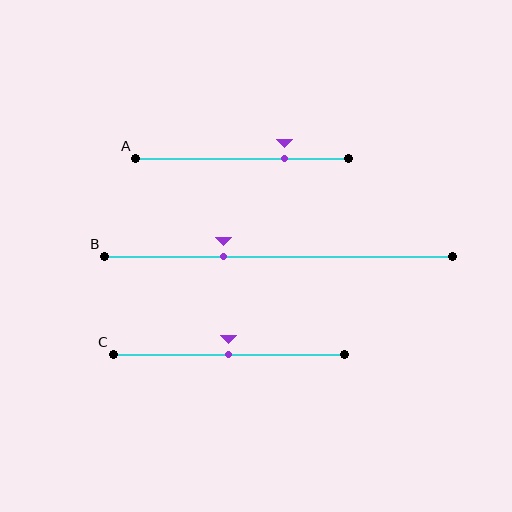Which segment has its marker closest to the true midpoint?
Segment C has its marker closest to the true midpoint.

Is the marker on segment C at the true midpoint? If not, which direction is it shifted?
Yes, the marker on segment C is at the true midpoint.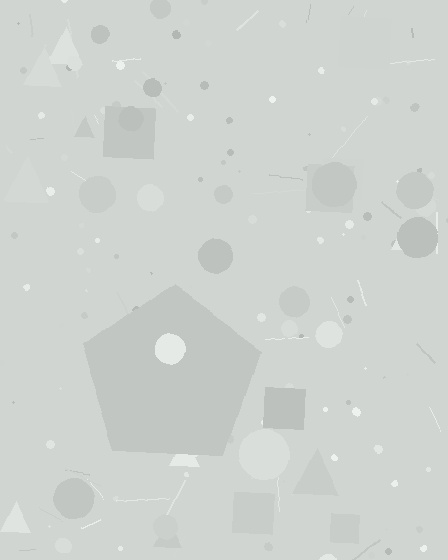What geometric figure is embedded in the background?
A pentagon is embedded in the background.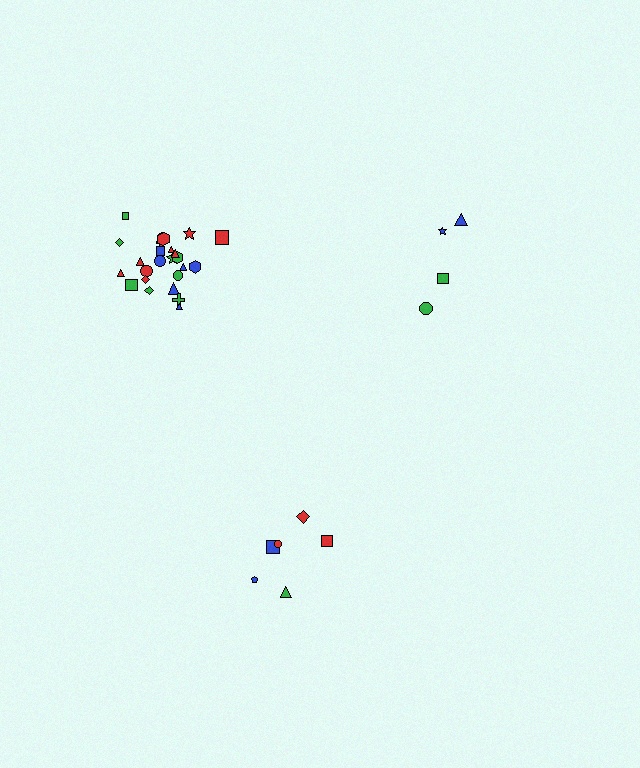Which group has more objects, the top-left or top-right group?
The top-left group.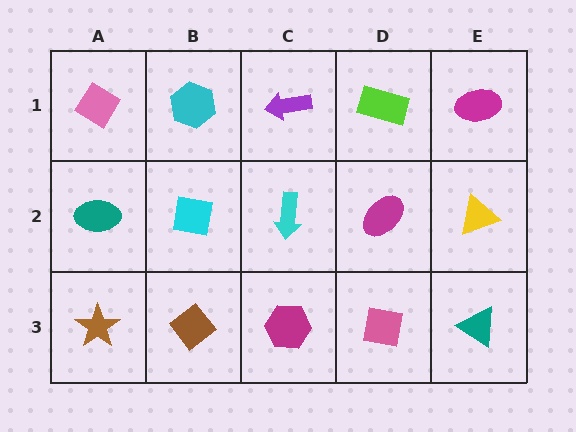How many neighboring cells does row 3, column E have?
2.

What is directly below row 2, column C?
A magenta hexagon.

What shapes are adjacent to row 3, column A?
A teal ellipse (row 2, column A), a brown diamond (row 3, column B).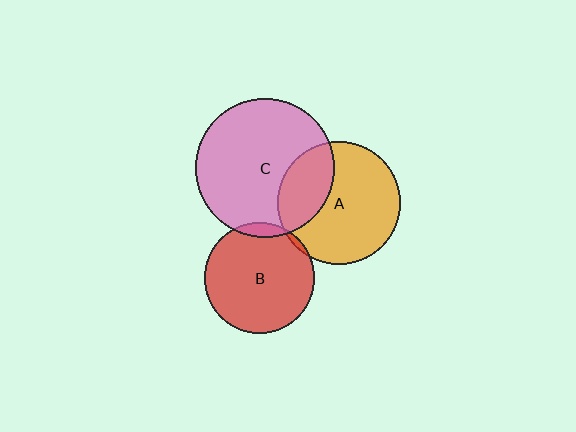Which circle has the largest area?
Circle C (pink).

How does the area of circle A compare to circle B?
Approximately 1.2 times.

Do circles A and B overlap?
Yes.